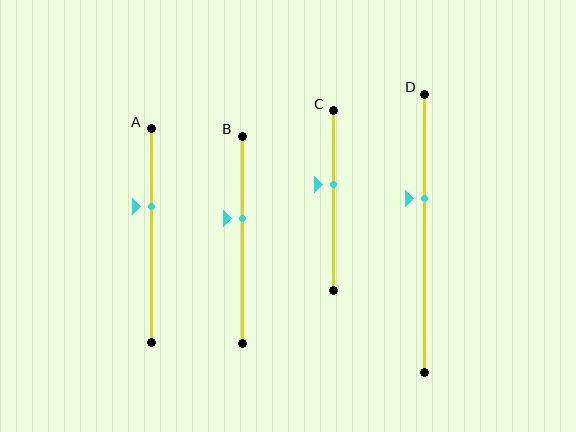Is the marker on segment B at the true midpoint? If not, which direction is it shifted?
No, the marker on segment B is shifted upward by about 11% of the segment length.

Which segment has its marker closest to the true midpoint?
Segment C has its marker closest to the true midpoint.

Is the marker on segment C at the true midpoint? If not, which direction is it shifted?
No, the marker on segment C is shifted upward by about 9% of the segment length.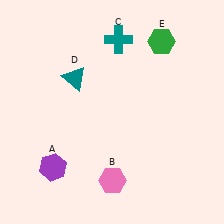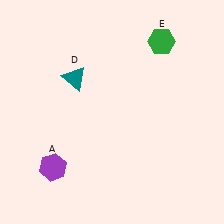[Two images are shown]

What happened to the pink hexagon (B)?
The pink hexagon (B) was removed in Image 2. It was in the bottom-right area of Image 1.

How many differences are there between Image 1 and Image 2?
There are 2 differences between the two images.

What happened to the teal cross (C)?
The teal cross (C) was removed in Image 2. It was in the top-right area of Image 1.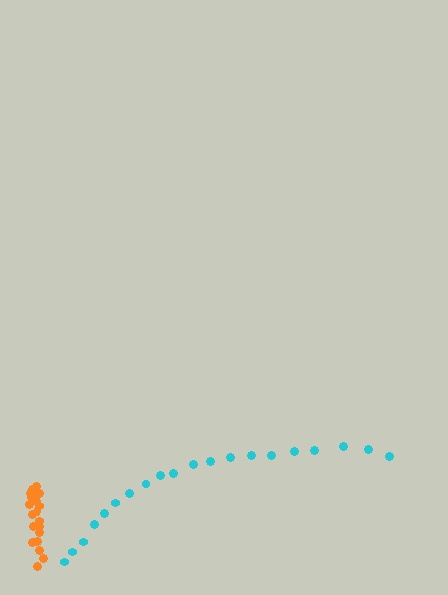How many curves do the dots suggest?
There are 2 distinct paths.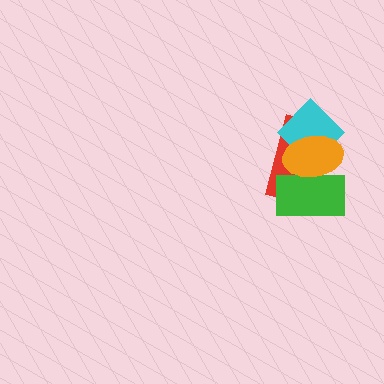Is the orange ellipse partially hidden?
No, no other shape covers it.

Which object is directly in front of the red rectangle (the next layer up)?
The green rectangle is directly in front of the red rectangle.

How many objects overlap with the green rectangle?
2 objects overlap with the green rectangle.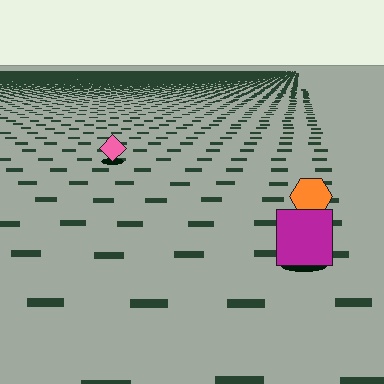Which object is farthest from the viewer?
The pink diamond is farthest from the viewer. It appears smaller and the ground texture around it is denser.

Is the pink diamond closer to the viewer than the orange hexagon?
No. The orange hexagon is closer — you can tell from the texture gradient: the ground texture is coarser near it.